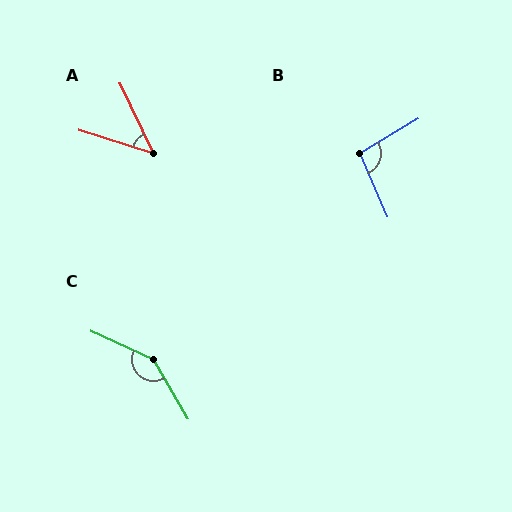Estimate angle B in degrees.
Approximately 98 degrees.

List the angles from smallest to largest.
A (47°), B (98°), C (145°).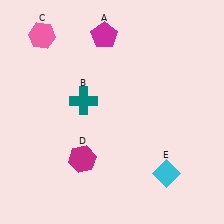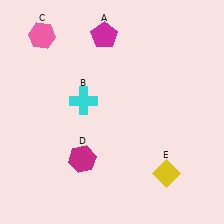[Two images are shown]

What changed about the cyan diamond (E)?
In Image 1, E is cyan. In Image 2, it changed to yellow.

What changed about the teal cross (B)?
In Image 1, B is teal. In Image 2, it changed to cyan.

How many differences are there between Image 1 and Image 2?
There are 2 differences between the two images.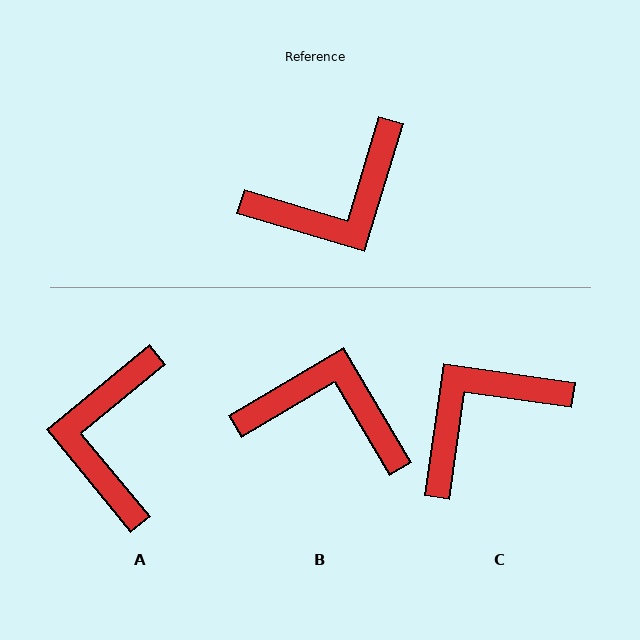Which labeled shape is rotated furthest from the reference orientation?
C, about 171 degrees away.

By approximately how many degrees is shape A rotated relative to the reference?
Approximately 124 degrees clockwise.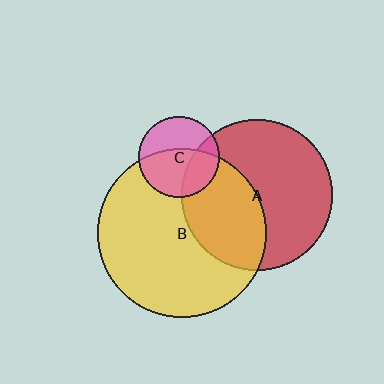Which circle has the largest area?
Circle B (yellow).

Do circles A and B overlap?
Yes.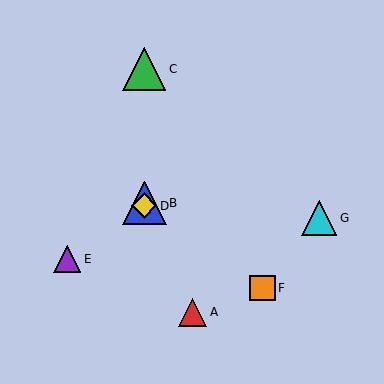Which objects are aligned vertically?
Objects B, C, D are aligned vertically.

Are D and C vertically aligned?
Yes, both are at x≈144.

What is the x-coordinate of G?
Object G is at x≈319.